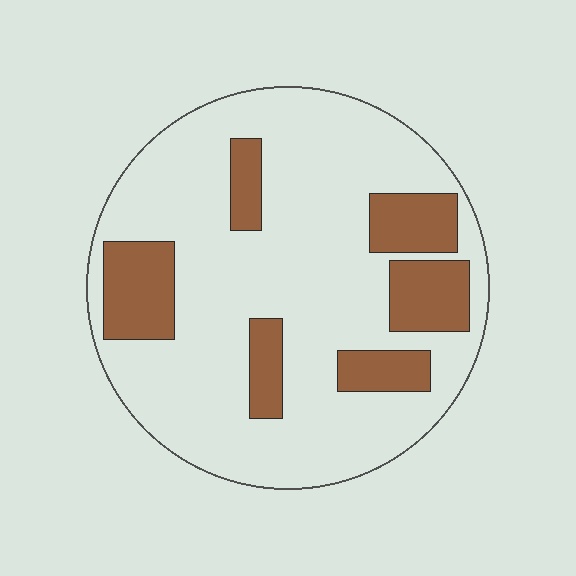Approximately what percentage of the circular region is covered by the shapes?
Approximately 20%.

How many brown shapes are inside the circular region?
6.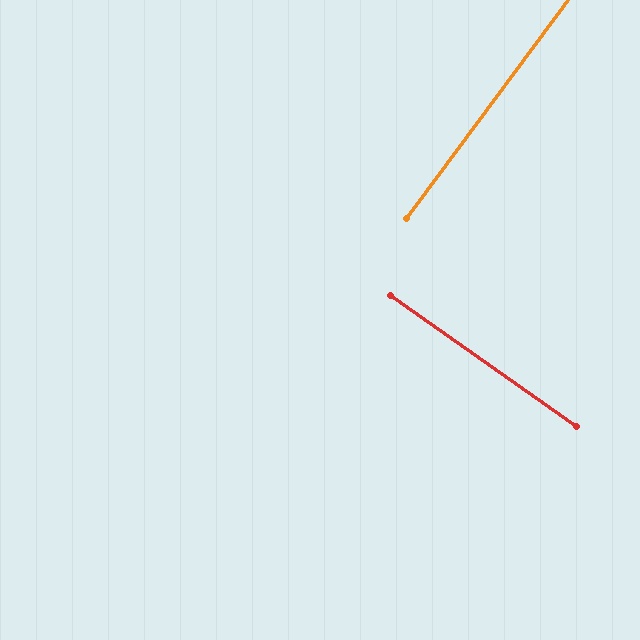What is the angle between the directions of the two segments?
Approximately 89 degrees.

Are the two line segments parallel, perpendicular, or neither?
Perpendicular — they meet at approximately 89°.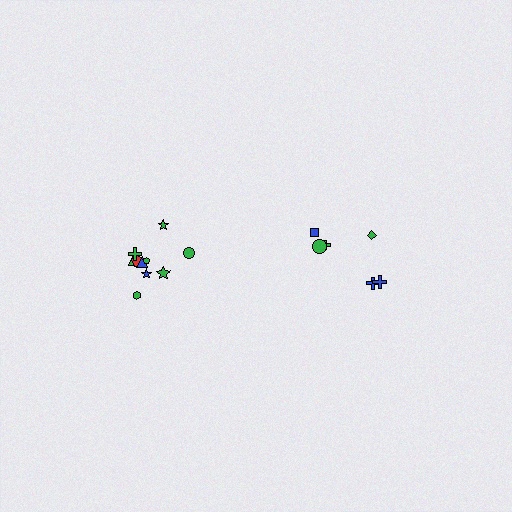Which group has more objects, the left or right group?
The left group.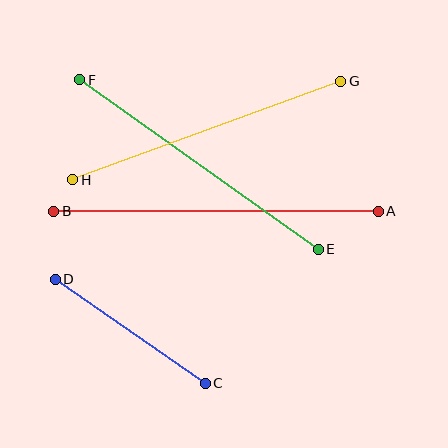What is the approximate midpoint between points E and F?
The midpoint is at approximately (199, 165) pixels.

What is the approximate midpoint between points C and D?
The midpoint is at approximately (130, 331) pixels.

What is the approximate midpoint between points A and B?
The midpoint is at approximately (216, 211) pixels.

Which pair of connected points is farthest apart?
Points A and B are farthest apart.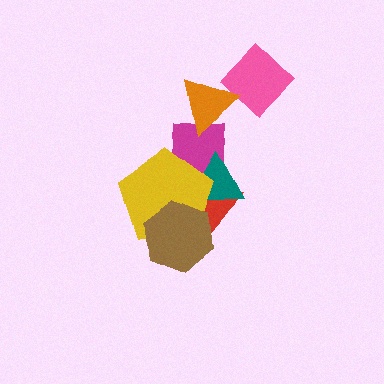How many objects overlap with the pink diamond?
1 object overlaps with the pink diamond.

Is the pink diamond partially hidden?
Yes, it is partially covered by another shape.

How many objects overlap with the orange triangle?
2 objects overlap with the orange triangle.